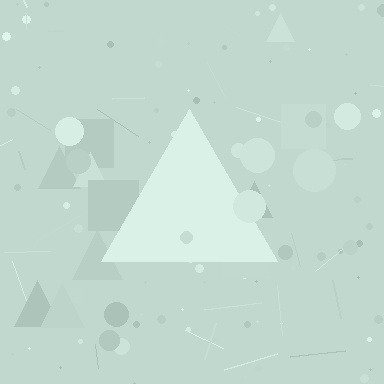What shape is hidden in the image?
A triangle is hidden in the image.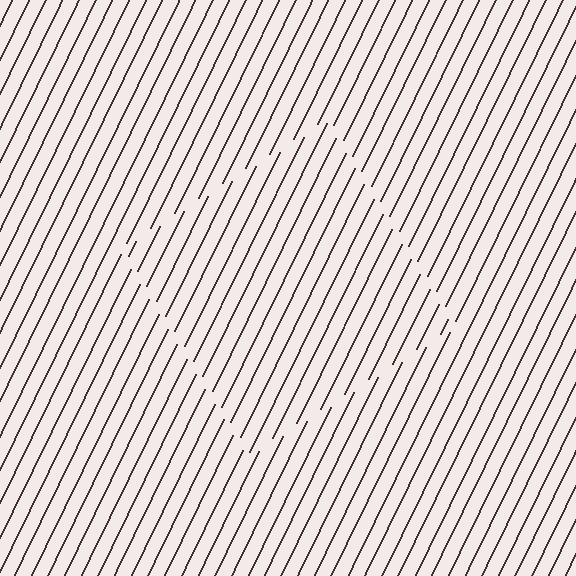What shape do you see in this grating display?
An illusory square. The interior of the shape contains the same grating, shifted by half a period — the contour is defined by the phase discontinuity where line-ends from the inner and outer gratings abut.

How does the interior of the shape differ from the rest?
The interior of the shape contains the same grating, shifted by half a period — the contour is defined by the phase discontinuity where line-ends from the inner and outer gratings abut.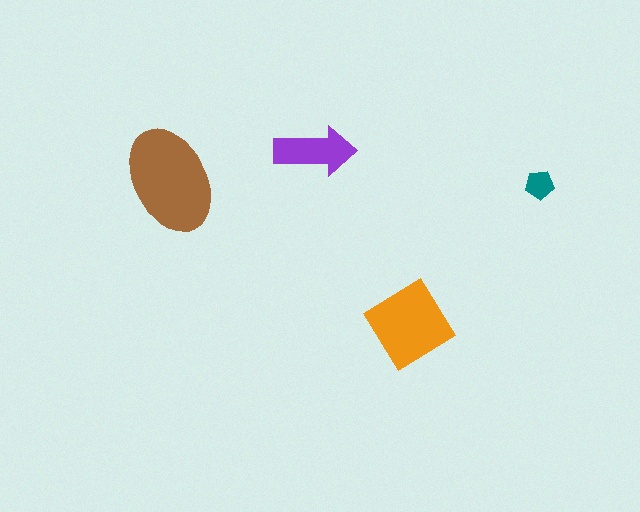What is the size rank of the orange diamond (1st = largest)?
2nd.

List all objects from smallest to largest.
The teal pentagon, the purple arrow, the orange diamond, the brown ellipse.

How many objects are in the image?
There are 4 objects in the image.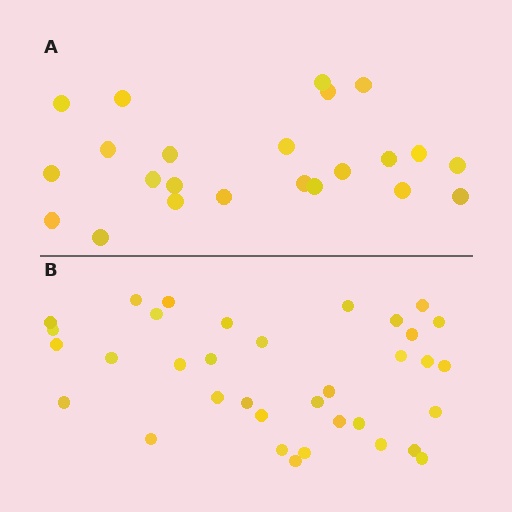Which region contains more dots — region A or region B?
Region B (the bottom region) has more dots.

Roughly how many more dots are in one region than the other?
Region B has roughly 12 or so more dots than region A.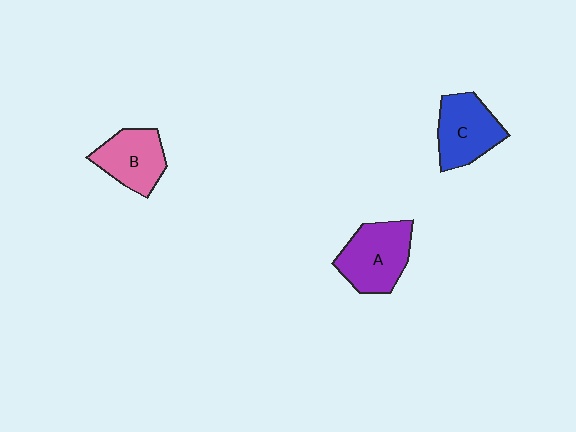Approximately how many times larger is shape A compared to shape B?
Approximately 1.2 times.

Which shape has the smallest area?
Shape B (pink).